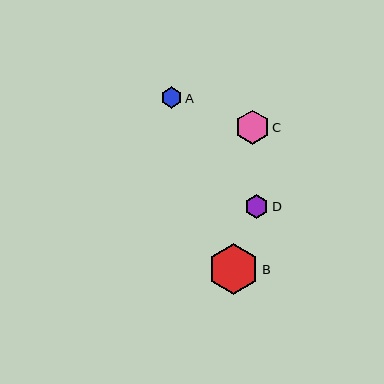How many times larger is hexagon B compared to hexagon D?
Hexagon B is approximately 2.1 times the size of hexagon D.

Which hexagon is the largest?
Hexagon B is the largest with a size of approximately 51 pixels.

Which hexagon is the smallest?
Hexagon A is the smallest with a size of approximately 21 pixels.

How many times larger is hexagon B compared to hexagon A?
Hexagon B is approximately 2.4 times the size of hexagon A.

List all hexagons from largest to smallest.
From largest to smallest: B, C, D, A.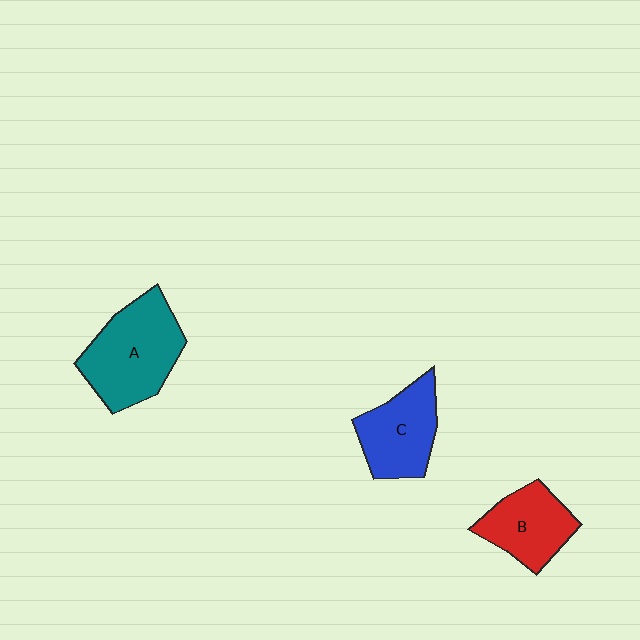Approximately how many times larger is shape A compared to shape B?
Approximately 1.5 times.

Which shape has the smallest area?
Shape B (red).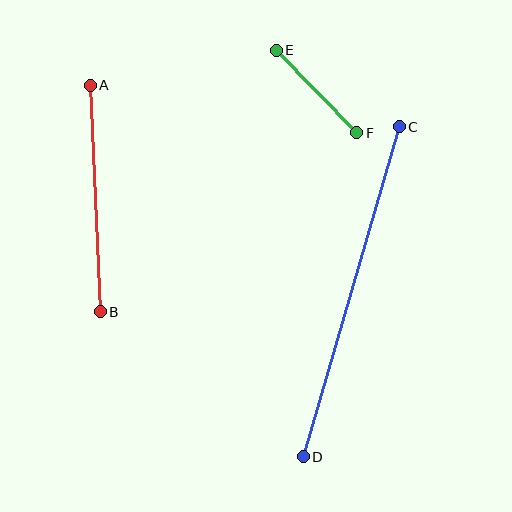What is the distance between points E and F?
The distance is approximately 115 pixels.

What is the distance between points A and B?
The distance is approximately 227 pixels.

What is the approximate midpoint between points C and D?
The midpoint is at approximately (351, 292) pixels.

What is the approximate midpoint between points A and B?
The midpoint is at approximately (95, 199) pixels.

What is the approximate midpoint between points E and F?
The midpoint is at approximately (316, 92) pixels.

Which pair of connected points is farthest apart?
Points C and D are farthest apart.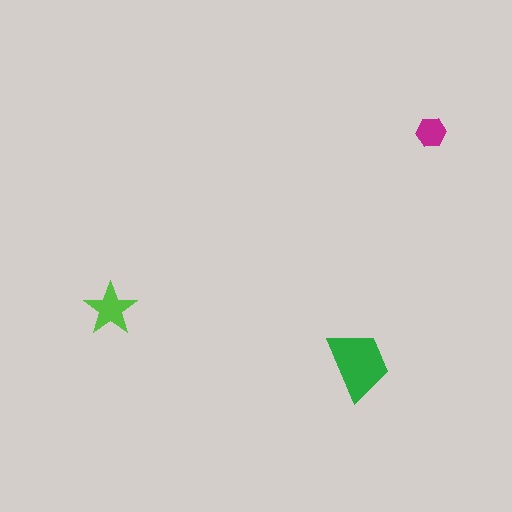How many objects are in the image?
There are 3 objects in the image.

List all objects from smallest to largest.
The magenta hexagon, the lime star, the green trapezoid.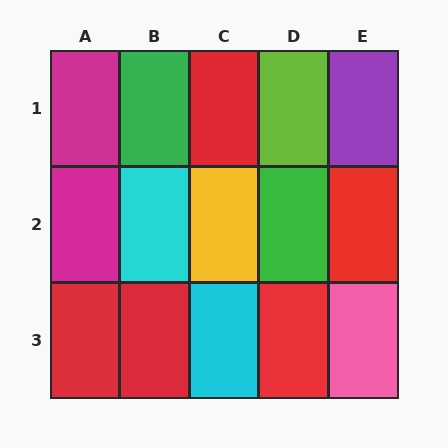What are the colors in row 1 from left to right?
Magenta, green, red, lime, purple.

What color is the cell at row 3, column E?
Pink.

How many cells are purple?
1 cell is purple.